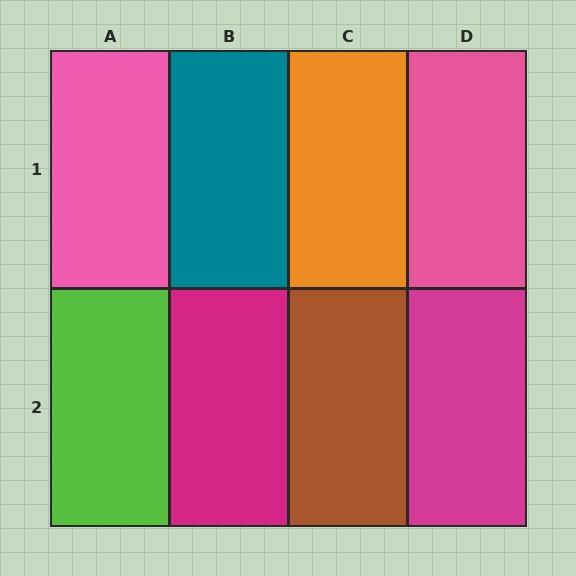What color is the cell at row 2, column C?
Brown.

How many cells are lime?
1 cell is lime.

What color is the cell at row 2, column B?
Magenta.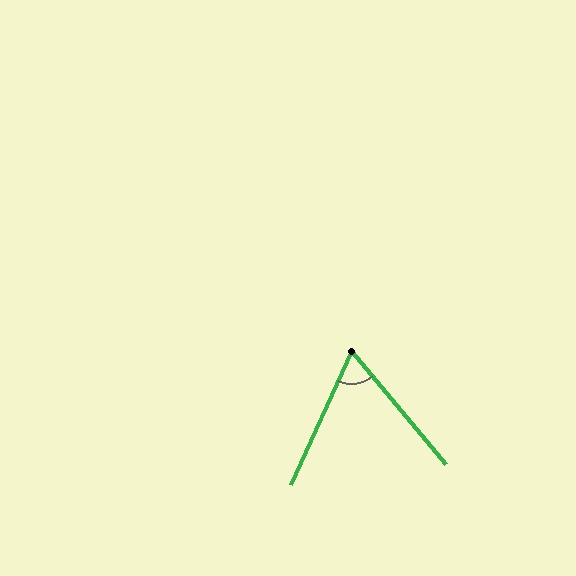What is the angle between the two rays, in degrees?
Approximately 64 degrees.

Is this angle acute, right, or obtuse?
It is acute.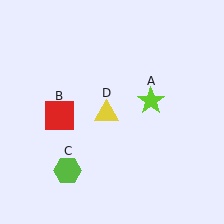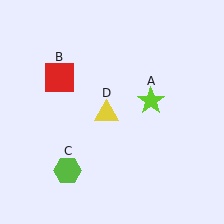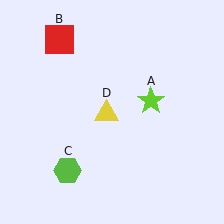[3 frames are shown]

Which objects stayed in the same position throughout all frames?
Lime star (object A) and lime hexagon (object C) and yellow triangle (object D) remained stationary.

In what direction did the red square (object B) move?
The red square (object B) moved up.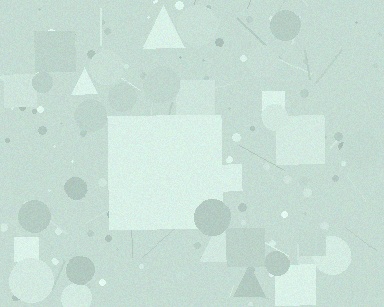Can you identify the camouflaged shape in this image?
The camouflaged shape is a square.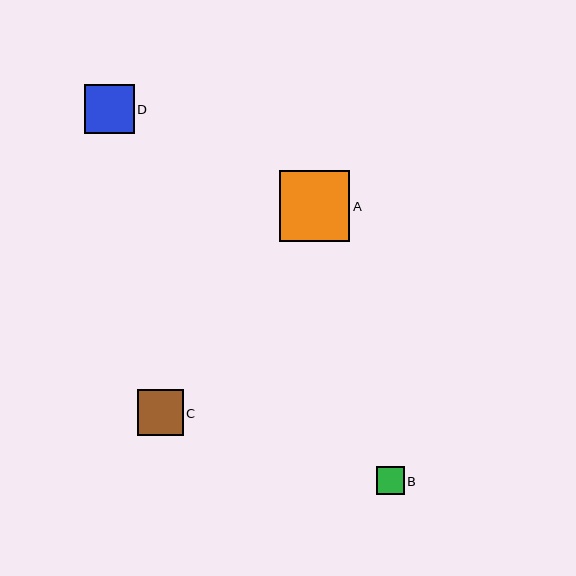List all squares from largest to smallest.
From largest to smallest: A, D, C, B.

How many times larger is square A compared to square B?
Square A is approximately 2.5 times the size of square B.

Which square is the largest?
Square A is the largest with a size of approximately 71 pixels.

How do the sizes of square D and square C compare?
Square D and square C are approximately the same size.